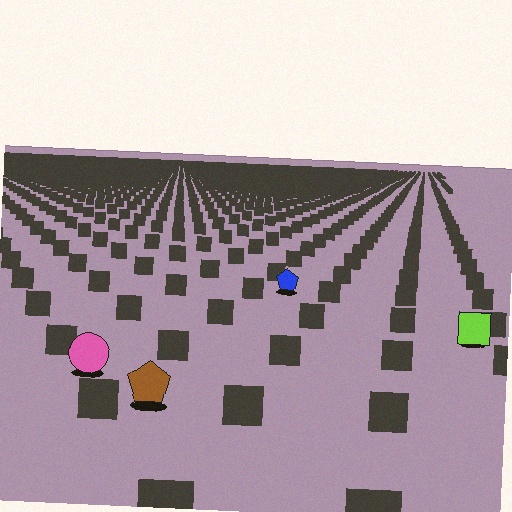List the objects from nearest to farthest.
From nearest to farthest: the brown pentagon, the pink circle, the lime square, the blue pentagon.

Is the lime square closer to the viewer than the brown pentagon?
No. The brown pentagon is closer — you can tell from the texture gradient: the ground texture is coarser near it.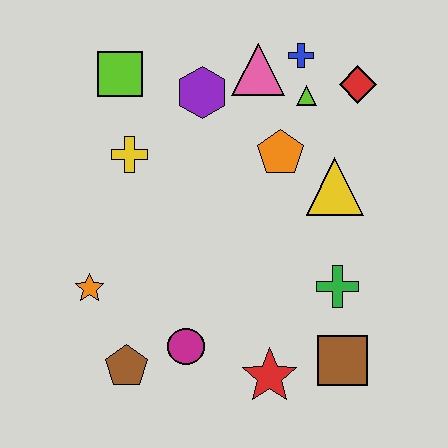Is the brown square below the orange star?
Yes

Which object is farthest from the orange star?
The red diamond is farthest from the orange star.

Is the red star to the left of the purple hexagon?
No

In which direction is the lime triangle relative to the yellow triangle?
The lime triangle is above the yellow triangle.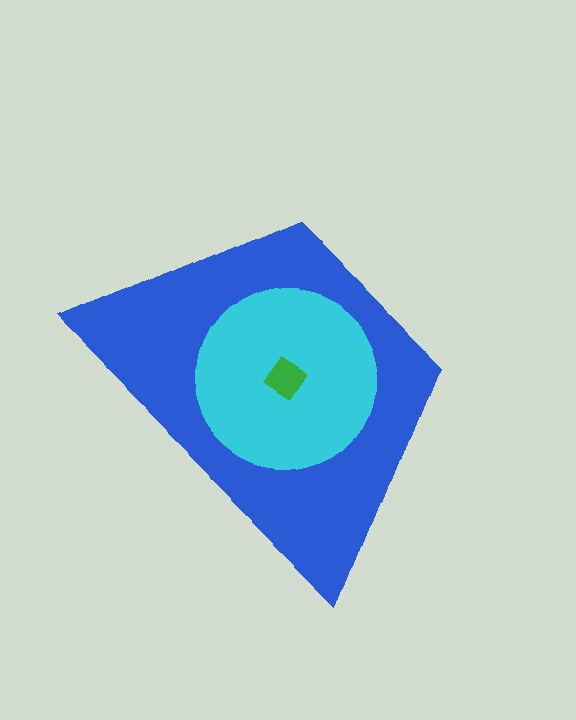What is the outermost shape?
The blue trapezoid.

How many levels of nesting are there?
3.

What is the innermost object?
The green diamond.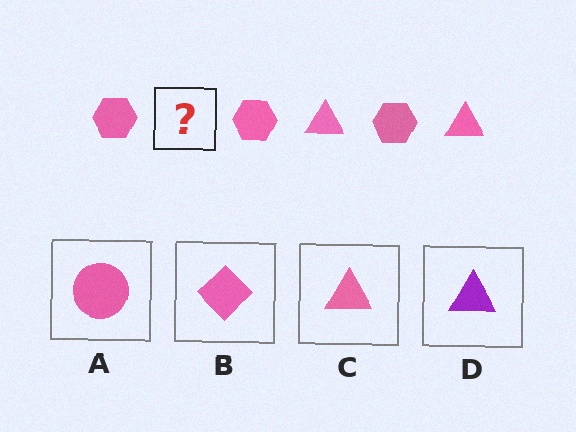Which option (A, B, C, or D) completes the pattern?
C.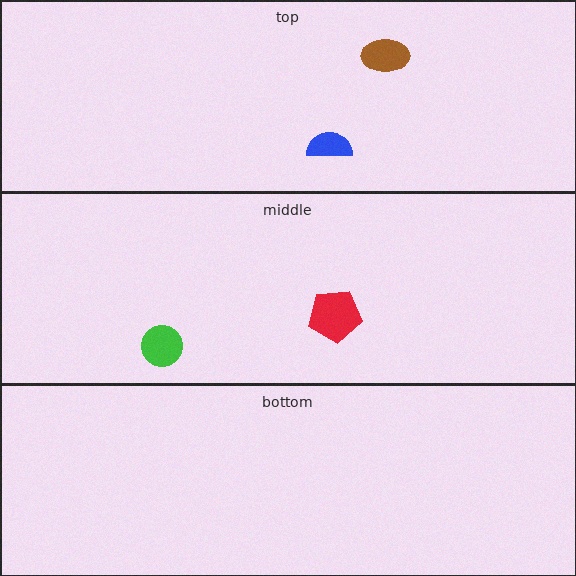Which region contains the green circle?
The middle region.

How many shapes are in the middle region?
2.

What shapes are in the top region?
The brown ellipse, the blue semicircle.